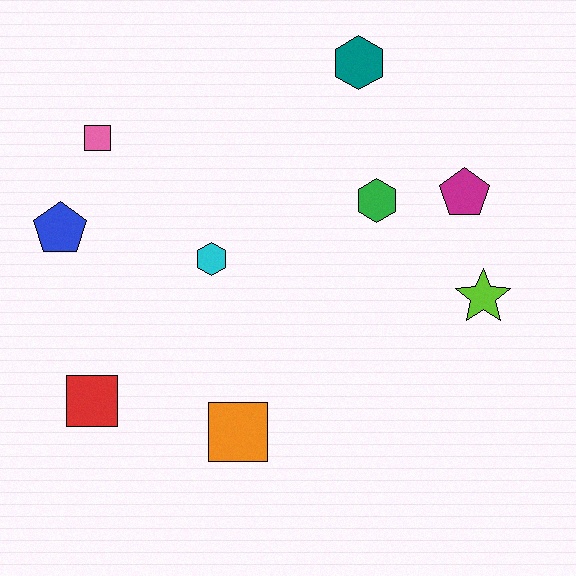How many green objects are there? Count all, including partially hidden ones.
There is 1 green object.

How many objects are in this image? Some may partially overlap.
There are 9 objects.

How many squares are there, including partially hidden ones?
There are 3 squares.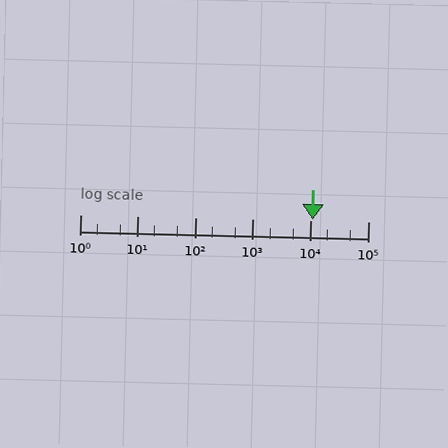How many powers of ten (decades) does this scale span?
The scale spans 5 decades, from 1 to 100000.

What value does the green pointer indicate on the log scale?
The pointer indicates approximately 11000.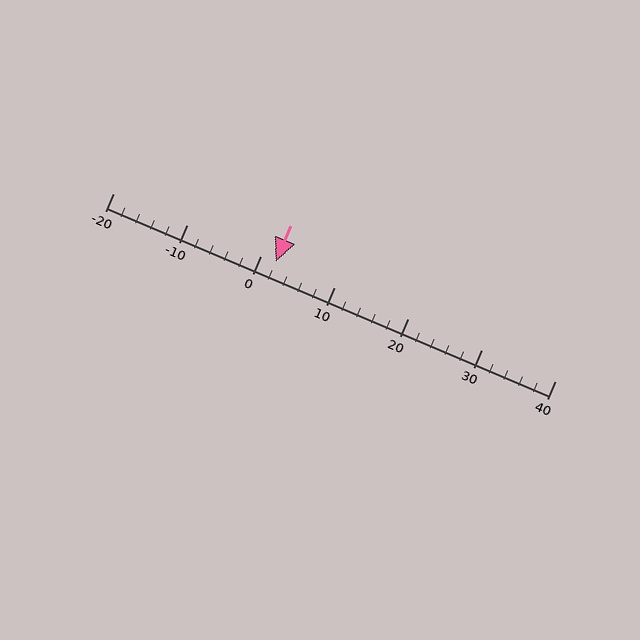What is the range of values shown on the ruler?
The ruler shows values from -20 to 40.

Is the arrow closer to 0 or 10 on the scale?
The arrow is closer to 0.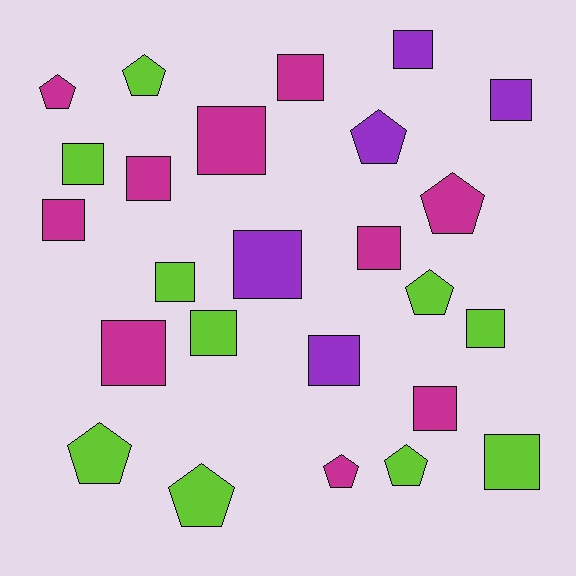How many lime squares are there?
There are 5 lime squares.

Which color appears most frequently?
Lime, with 10 objects.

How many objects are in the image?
There are 25 objects.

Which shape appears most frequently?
Square, with 16 objects.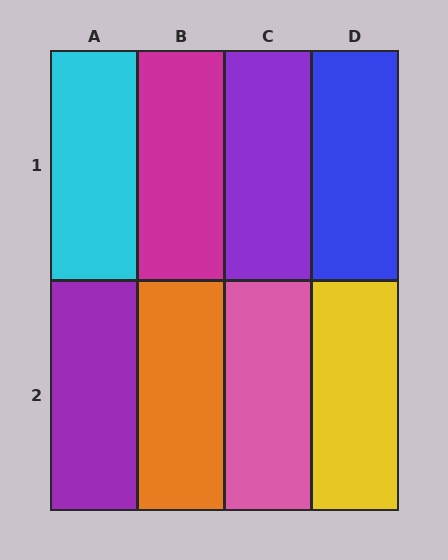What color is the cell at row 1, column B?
Magenta.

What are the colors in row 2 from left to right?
Purple, orange, pink, yellow.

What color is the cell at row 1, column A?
Cyan.